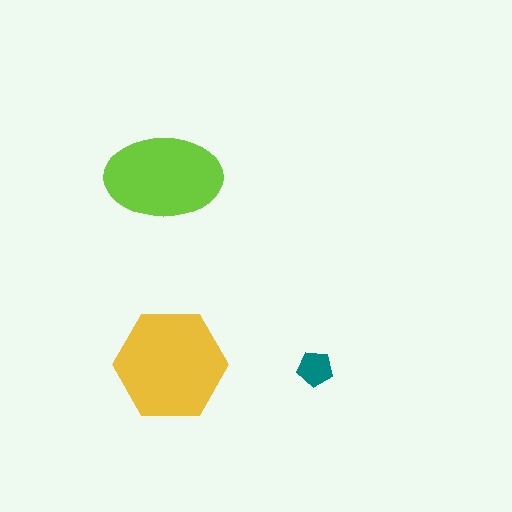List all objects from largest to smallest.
The yellow hexagon, the lime ellipse, the teal pentagon.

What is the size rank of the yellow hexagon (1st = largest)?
1st.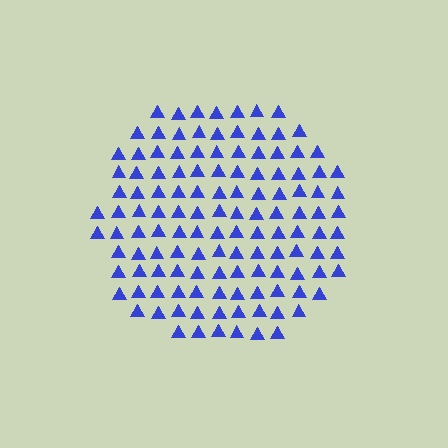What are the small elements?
The small elements are triangles.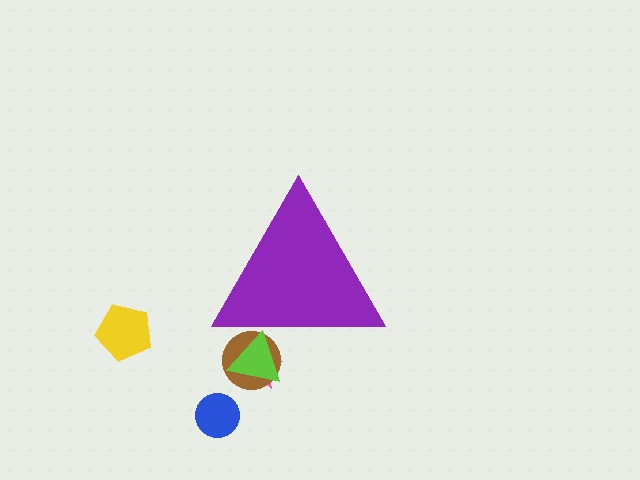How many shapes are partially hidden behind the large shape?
3 shapes are partially hidden.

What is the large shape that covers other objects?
A purple triangle.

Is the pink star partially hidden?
Yes, the pink star is partially hidden behind the purple triangle.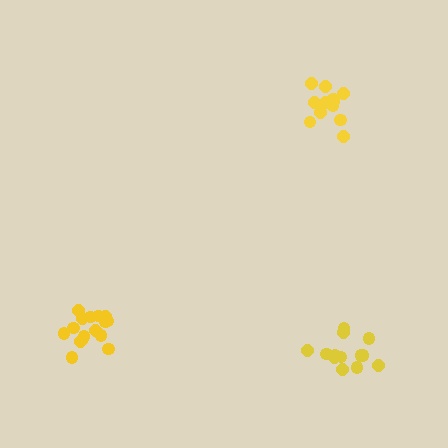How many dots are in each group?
Group 1: 13 dots, Group 2: 12 dots, Group 3: 16 dots (41 total).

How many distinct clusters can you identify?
There are 3 distinct clusters.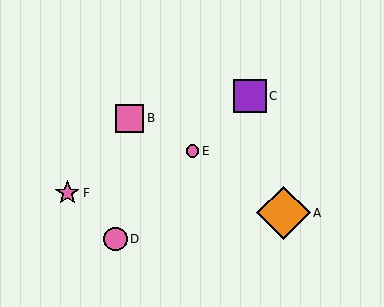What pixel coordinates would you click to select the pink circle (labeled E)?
Click at (193, 151) to select the pink circle E.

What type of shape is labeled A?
Shape A is an orange diamond.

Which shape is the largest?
The orange diamond (labeled A) is the largest.